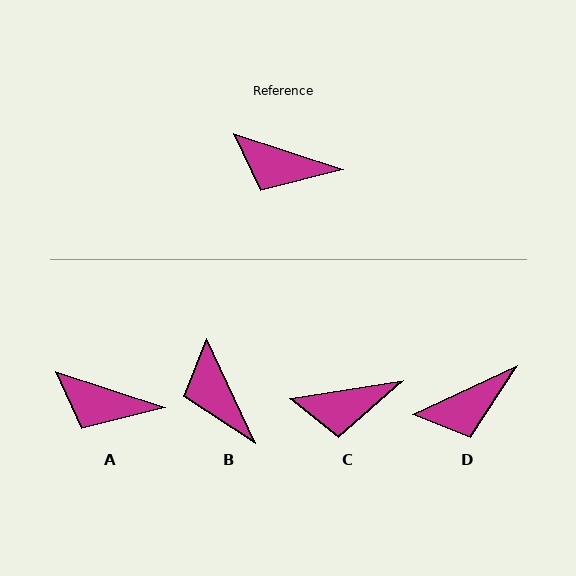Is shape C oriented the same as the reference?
No, it is off by about 27 degrees.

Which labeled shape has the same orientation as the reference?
A.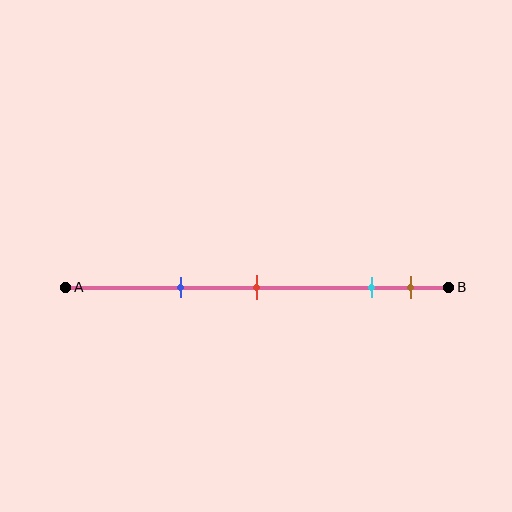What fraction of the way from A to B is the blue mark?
The blue mark is approximately 30% (0.3) of the way from A to B.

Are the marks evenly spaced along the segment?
No, the marks are not evenly spaced.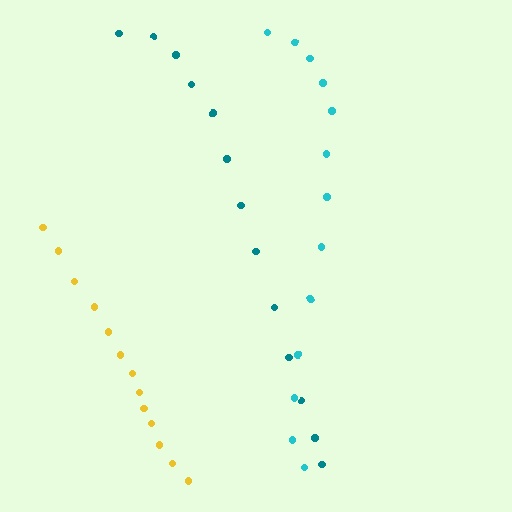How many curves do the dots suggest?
There are 3 distinct paths.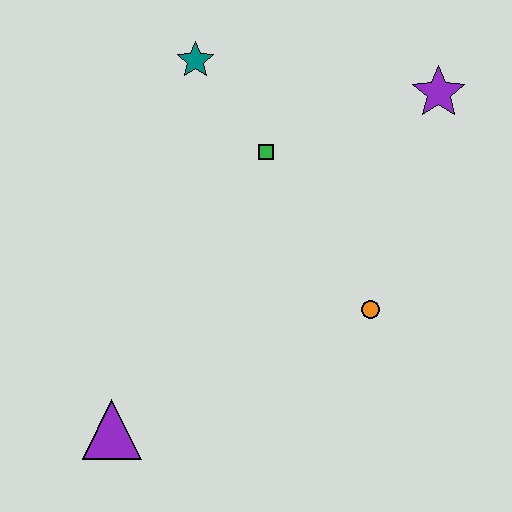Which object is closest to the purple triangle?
The orange circle is closest to the purple triangle.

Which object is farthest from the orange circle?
The teal star is farthest from the orange circle.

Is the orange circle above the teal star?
No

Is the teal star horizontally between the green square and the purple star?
No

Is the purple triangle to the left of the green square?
Yes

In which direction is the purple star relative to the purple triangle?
The purple star is above the purple triangle.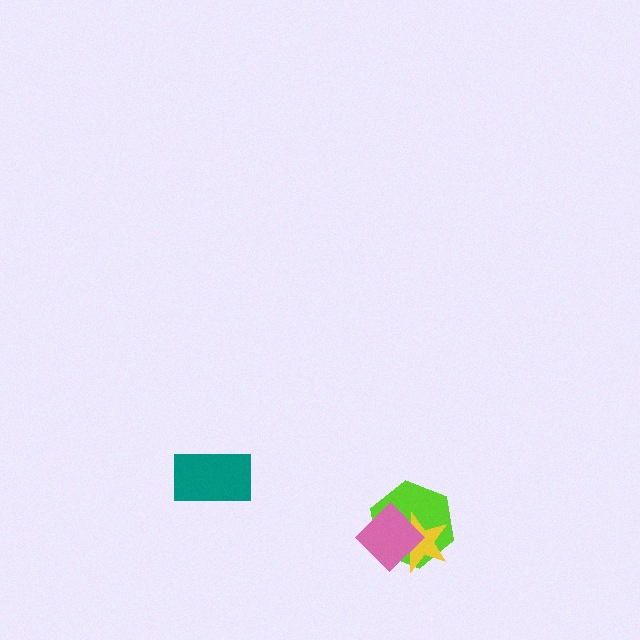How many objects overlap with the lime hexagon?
2 objects overlap with the lime hexagon.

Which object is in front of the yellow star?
The pink diamond is in front of the yellow star.